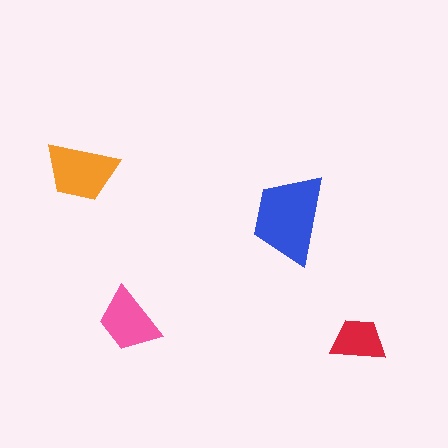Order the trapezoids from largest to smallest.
the blue one, the orange one, the pink one, the red one.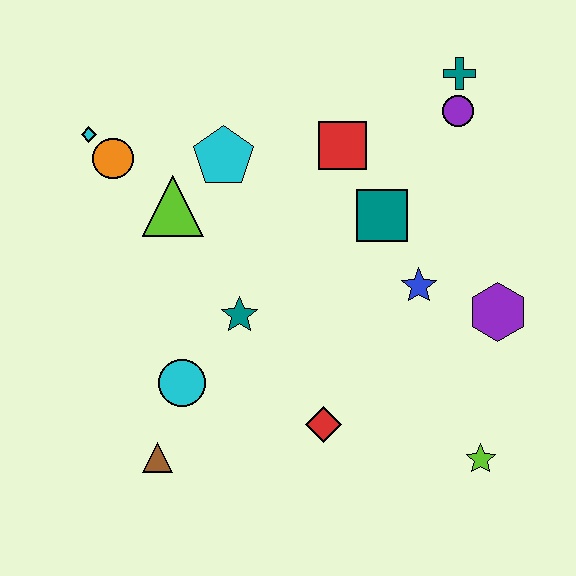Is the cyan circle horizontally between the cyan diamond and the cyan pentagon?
Yes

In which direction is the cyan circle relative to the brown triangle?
The cyan circle is above the brown triangle.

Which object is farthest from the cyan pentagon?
The lime star is farthest from the cyan pentagon.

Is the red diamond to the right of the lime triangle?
Yes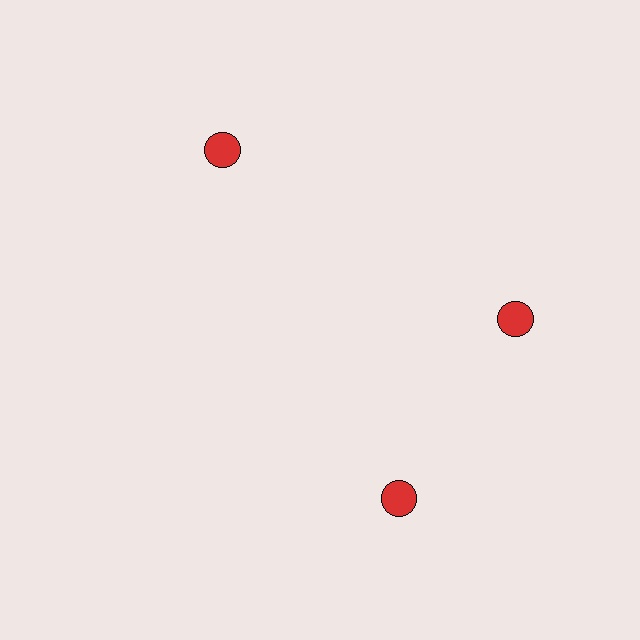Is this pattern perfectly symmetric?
No. The 3 red circles are arranged in a ring, but one element near the 7 o'clock position is rotated out of alignment along the ring, breaking the 3-fold rotational symmetry.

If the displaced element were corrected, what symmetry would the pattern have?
It would have 3-fold rotational symmetry — the pattern would map onto itself every 120 degrees.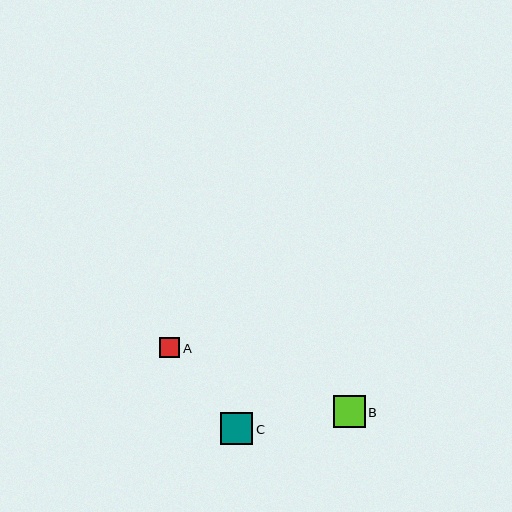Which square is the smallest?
Square A is the smallest with a size of approximately 20 pixels.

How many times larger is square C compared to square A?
Square C is approximately 1.6 times the size of square A.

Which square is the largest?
Square C is the largest with a size of approximately 32 pixels.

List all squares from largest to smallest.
From largest to smallest: C, B, A.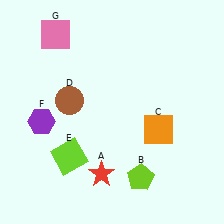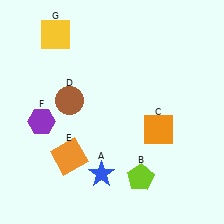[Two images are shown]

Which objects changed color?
A changed from red to blue. E changed from lime to orange. G changed from pink to yellow.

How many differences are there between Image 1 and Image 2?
There are 3 differences between the two images.